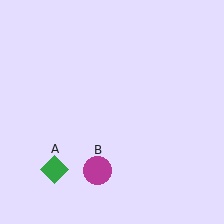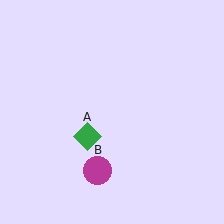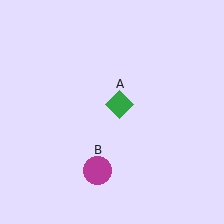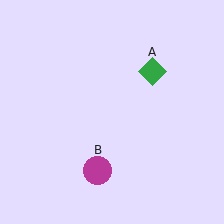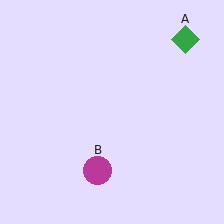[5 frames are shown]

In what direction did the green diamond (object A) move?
The green diamond (object A) moved up and to the right.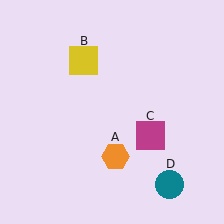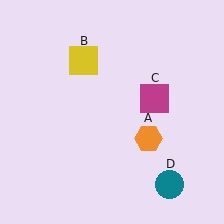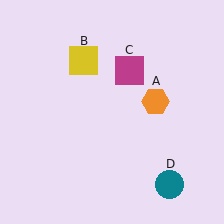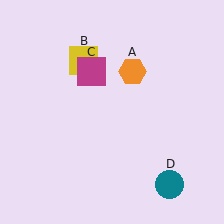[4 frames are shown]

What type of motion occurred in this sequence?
The orange hexagon (object A), magenta square (object C) rotated counterclockwise around the center of the scene.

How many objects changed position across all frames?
2 objects changed position: orange hexagon (object A), magenta square (object C).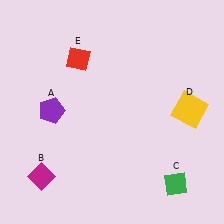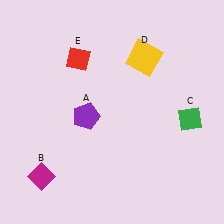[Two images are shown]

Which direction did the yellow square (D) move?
The yellow square (D) moved up.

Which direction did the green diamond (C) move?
The green diamond (C) moved up.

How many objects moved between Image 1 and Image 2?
3 objects moved between the two images.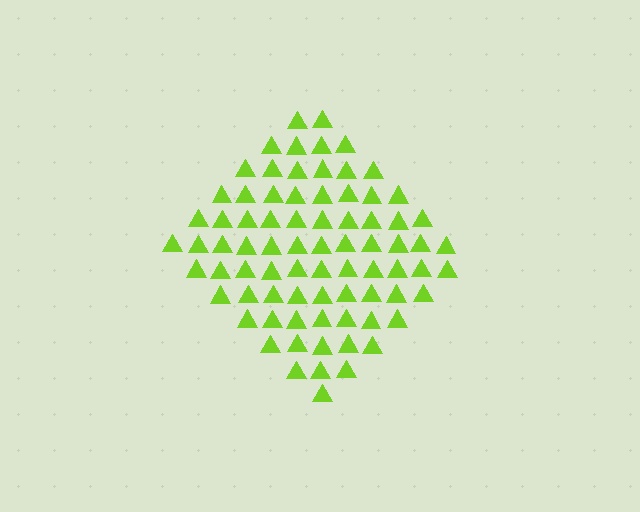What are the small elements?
The small elements are triangles.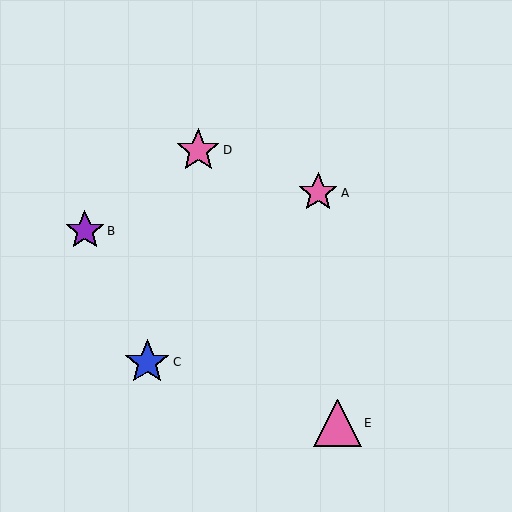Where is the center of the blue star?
The center of the blue star is at (147, 362).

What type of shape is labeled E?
Shape E is a pink triangle.